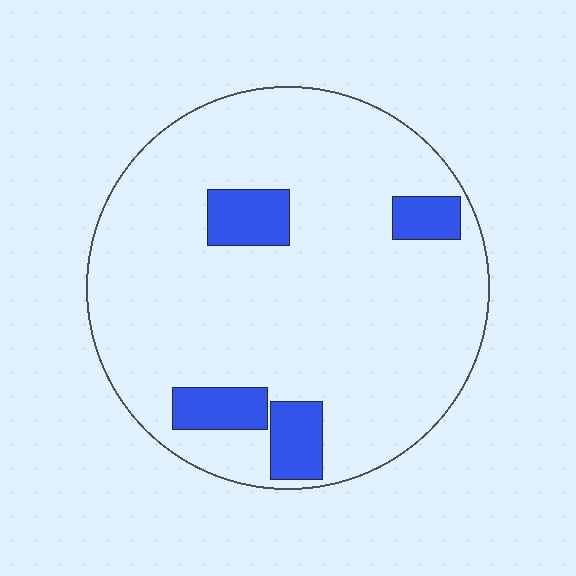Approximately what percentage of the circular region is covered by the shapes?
Approximately 15%.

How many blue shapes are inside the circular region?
4.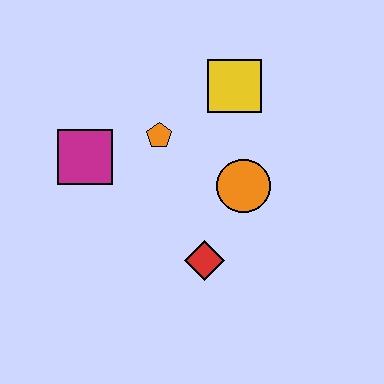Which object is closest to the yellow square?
The orange pentagon is closest to the yellow square.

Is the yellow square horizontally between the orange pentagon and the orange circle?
Yes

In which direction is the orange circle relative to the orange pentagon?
The orange circle is to the right of the orange pentagon.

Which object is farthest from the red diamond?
The yellow square is farthest from the red diamond.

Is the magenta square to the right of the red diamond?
No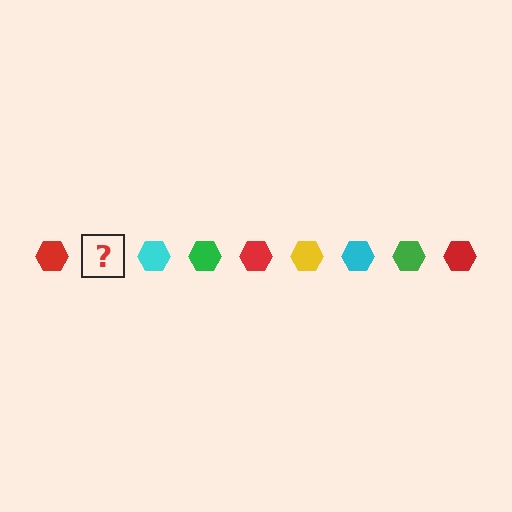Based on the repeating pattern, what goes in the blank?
The blank should be a yellow hexagon.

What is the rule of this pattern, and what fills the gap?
The rule is that the pattern cycles through red, yellow, cyan, green hexagons. The gap should be filled with a yellow hexagon.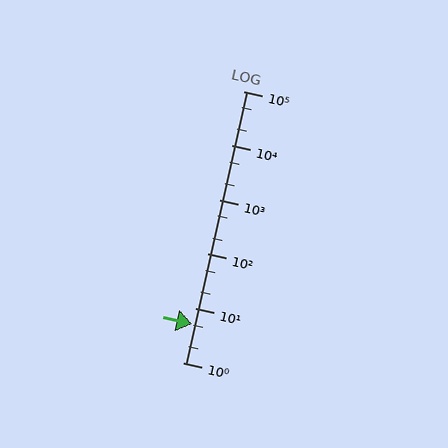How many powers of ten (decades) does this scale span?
The scale spans 5 decades, from 1 to 100000.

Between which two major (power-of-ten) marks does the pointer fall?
The pointer is between 1 and 10.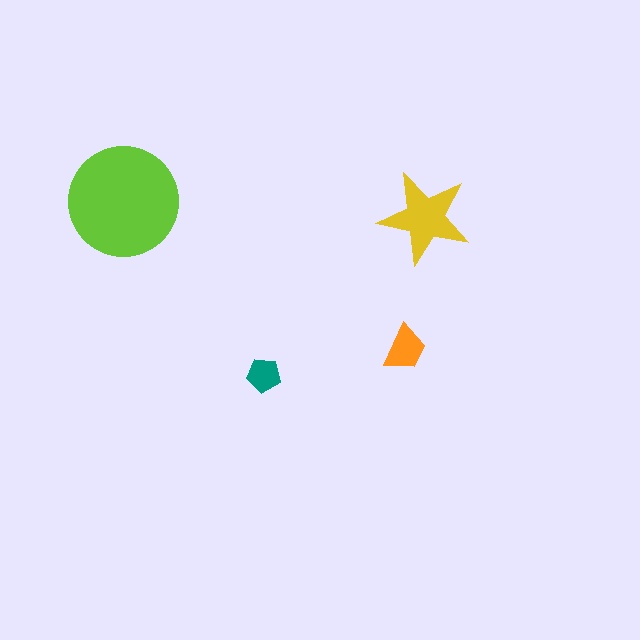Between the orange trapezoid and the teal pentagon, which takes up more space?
The orange trapezoid.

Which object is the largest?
The lime circle.